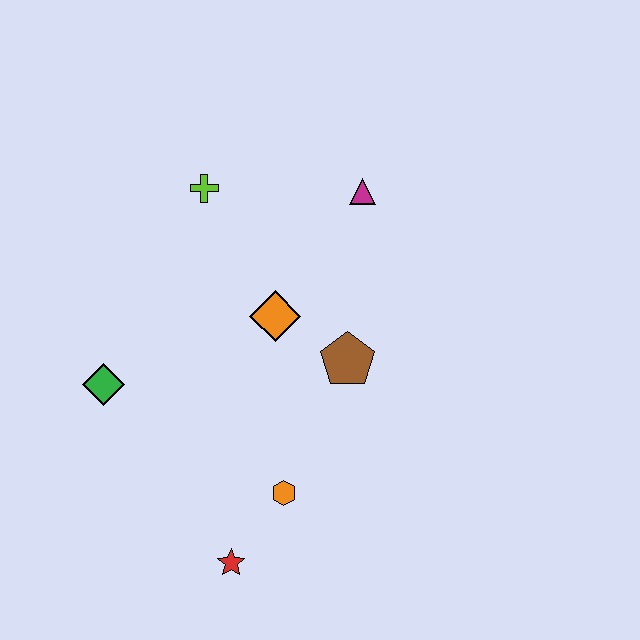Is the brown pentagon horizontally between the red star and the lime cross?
No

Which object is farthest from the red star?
The magenta triangle is farthest from the red star.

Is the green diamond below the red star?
No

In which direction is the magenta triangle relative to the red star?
The magenta triangle is above the red star.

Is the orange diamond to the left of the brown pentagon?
Yes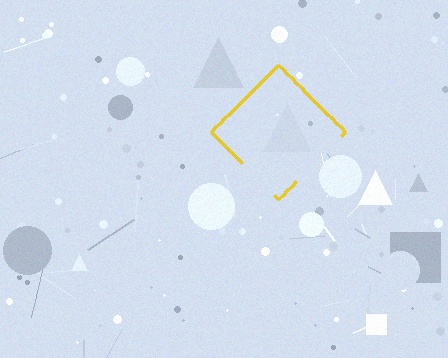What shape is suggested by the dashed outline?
The dashed outline suggests a diamond.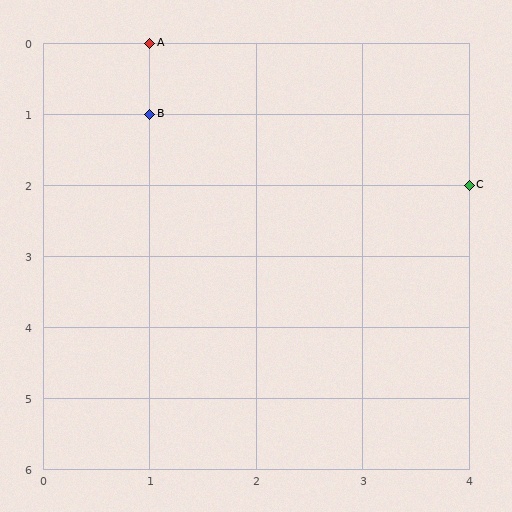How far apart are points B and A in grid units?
Points B and A are 1 row apart.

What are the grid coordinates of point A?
Point A is at grid coordinates (1, 0).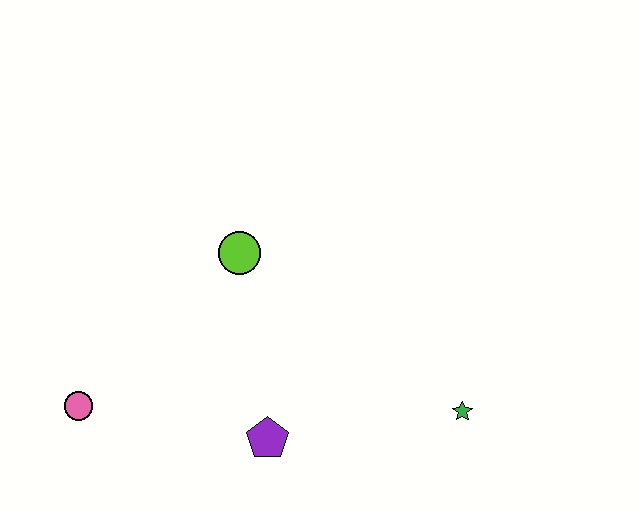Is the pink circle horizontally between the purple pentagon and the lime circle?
No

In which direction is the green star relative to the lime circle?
The green star is to the right of the lime circle.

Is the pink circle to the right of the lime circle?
No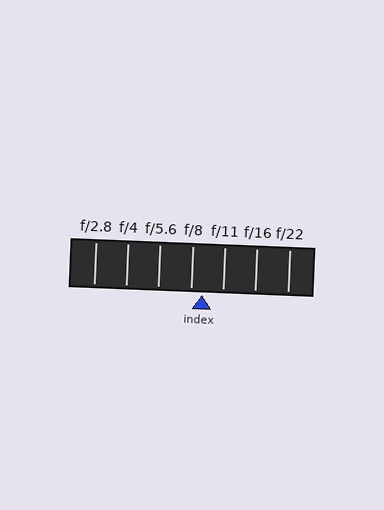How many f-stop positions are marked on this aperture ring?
There are 7 f-stop positions marked.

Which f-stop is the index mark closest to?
The index mark is closest to f/8.